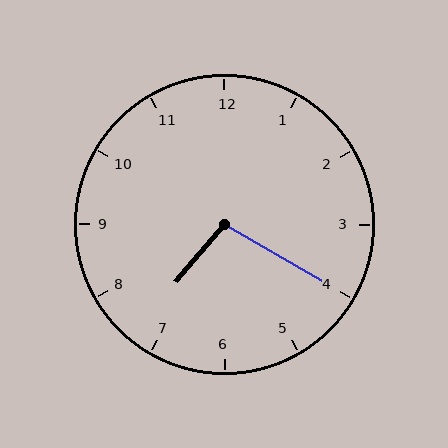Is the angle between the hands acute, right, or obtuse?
It is obtuse.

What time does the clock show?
7:20.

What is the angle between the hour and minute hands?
Approximately 100 degrees.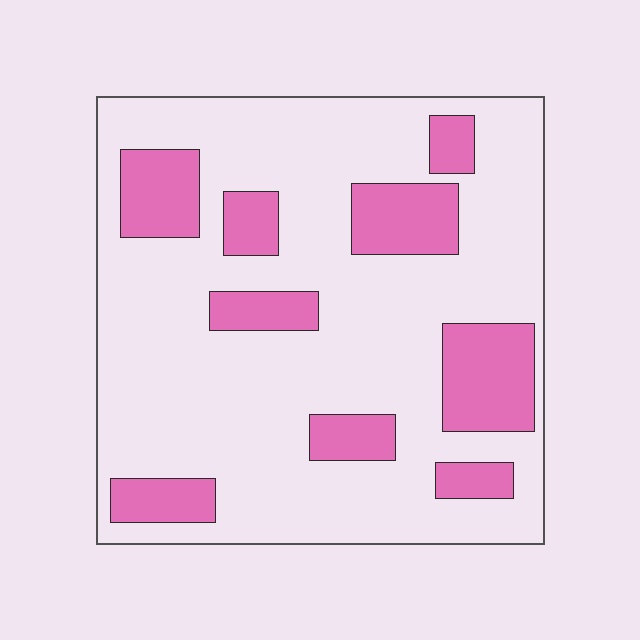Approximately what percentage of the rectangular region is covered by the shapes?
Approximately 25%.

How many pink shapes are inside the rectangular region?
9.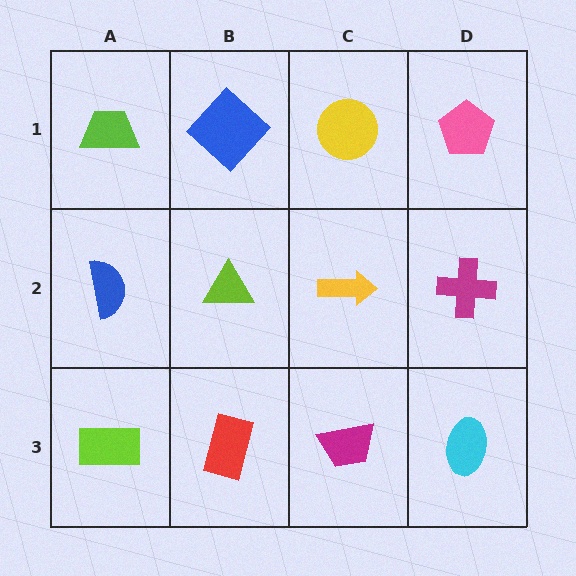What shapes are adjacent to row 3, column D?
A magenta cross (row 2, column D), a magenta trapezoid (row 3, column C).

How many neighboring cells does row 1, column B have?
3.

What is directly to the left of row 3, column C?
A red rectangle.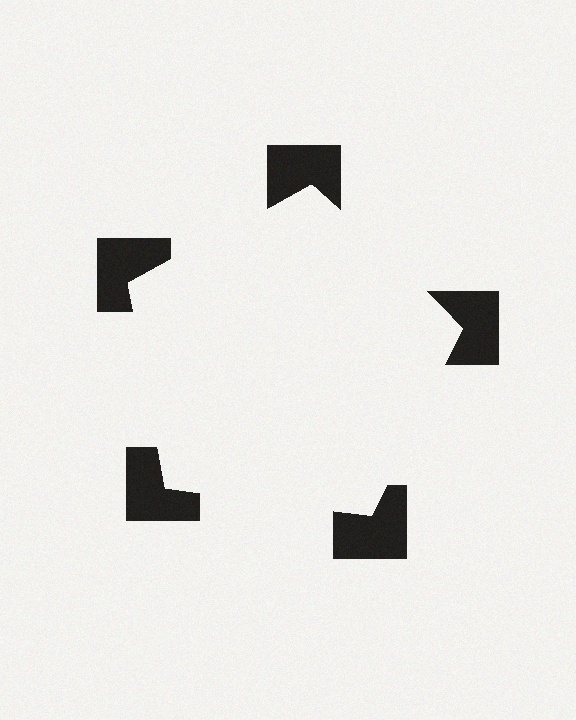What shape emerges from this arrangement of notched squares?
An illusory pentagon — its edges are inferred from the aligned wedge cuts in the notched squares, not physically drawn.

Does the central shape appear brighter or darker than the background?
It typically appears slightly brighter than the background, even though no actual brightness change is drawn.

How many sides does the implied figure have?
5 sides.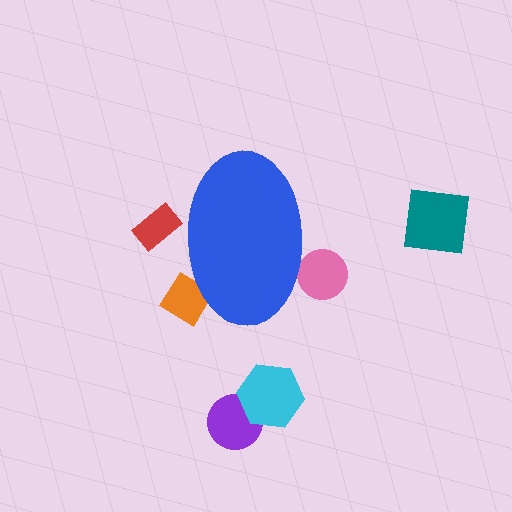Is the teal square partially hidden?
No, the teal square is fully visible.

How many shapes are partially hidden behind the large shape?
3 shapes are partially hidden.